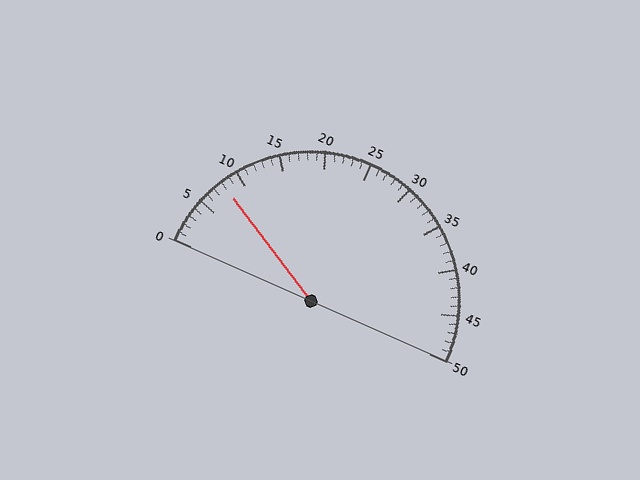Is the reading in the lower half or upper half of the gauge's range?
The reading is in the lower half of the range (0 to 50).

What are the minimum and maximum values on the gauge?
The gauge ranges from 0 to 50.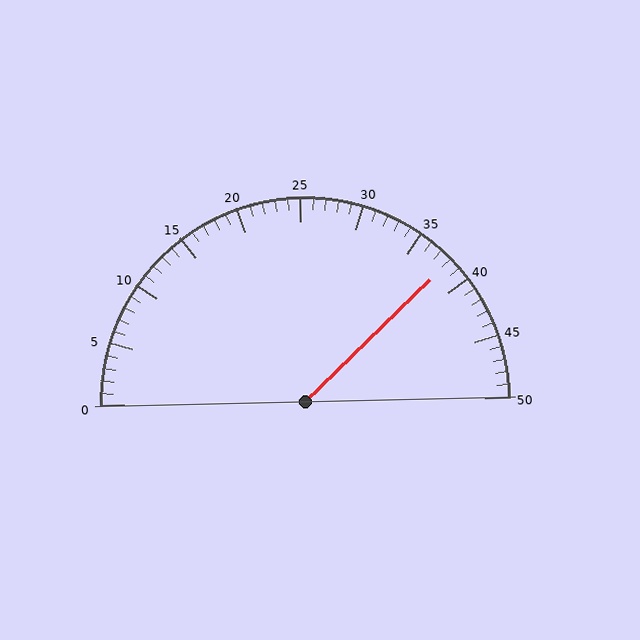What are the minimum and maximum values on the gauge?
The gauge ranges from 0 to 50.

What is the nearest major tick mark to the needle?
The nearest major tick mark is 40.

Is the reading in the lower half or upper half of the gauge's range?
The reading is in the upper half of the range (0 to 50).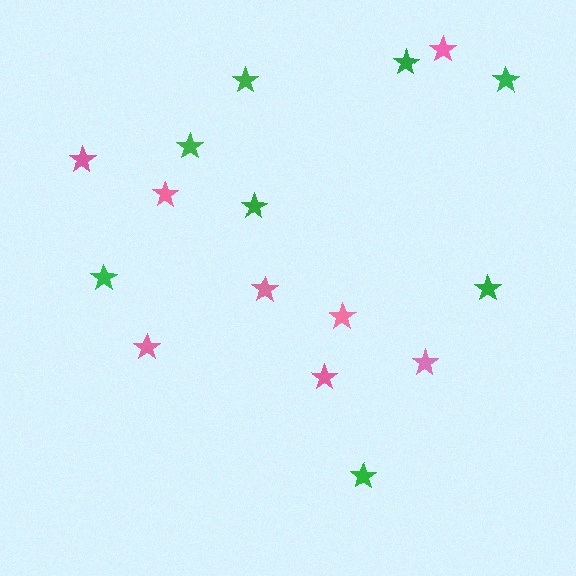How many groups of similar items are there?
There are 2 groups: one group of green stars (8) and one group of pink stars (8).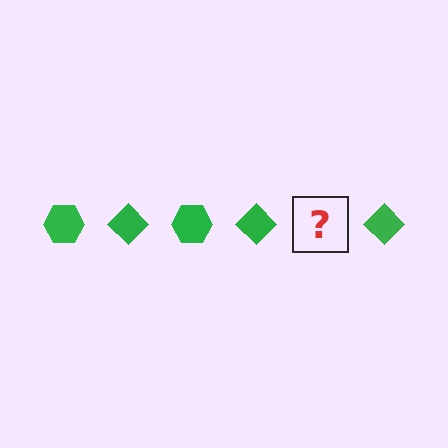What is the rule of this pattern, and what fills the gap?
The rule is that the pattern cycles through hexagon, diamond shapes in green. The gap should be filled with a green hexagon.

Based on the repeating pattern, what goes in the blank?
The blank should be a green hexagon.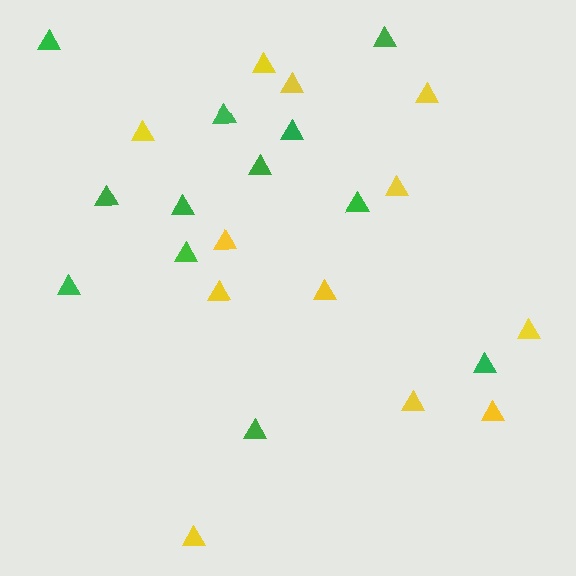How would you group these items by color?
There are 2 groups: one group of green triangles (12) and one group of yellow triangles (12).